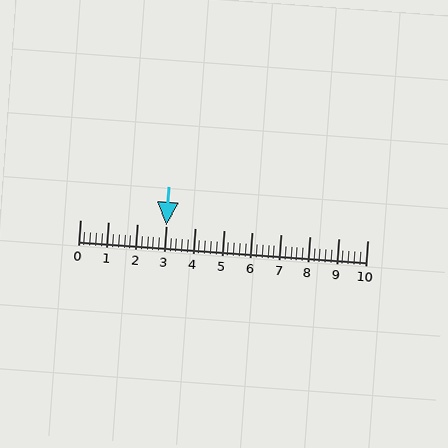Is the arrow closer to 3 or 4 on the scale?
The arrow is closer to 3.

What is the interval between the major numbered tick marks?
The major tick marks are spaced 1 units apart.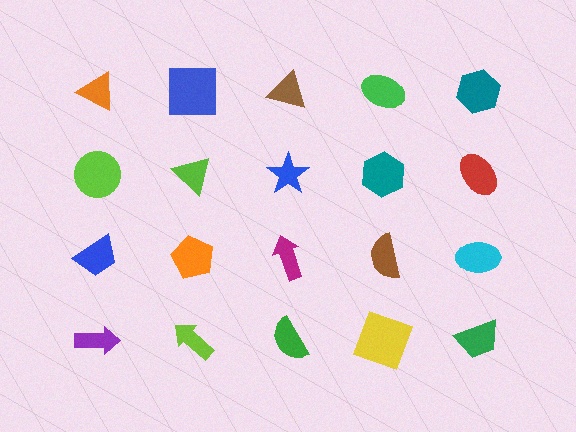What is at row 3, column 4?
A brown semicircle.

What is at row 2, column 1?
A lime circle.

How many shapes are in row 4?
5 shapes.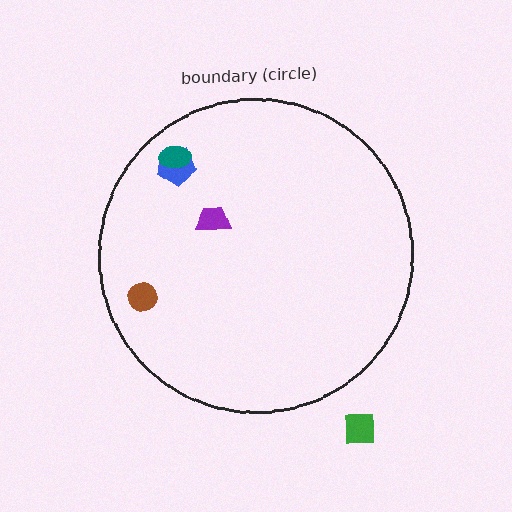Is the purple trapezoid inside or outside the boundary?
Inside.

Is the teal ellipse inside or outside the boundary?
Inside.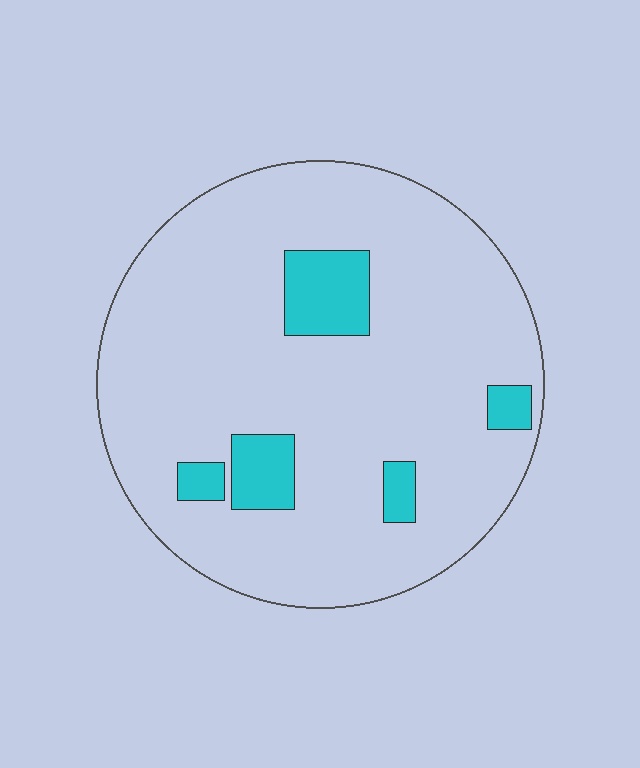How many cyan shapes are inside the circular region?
5.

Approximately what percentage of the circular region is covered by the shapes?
Approximately 10%.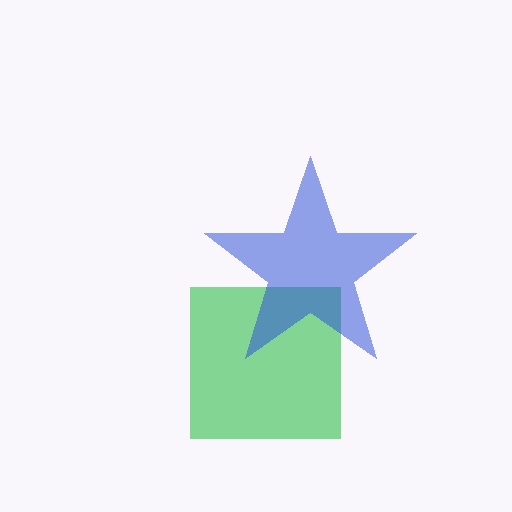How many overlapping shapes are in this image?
There are 2 overlapping shapes in the image.